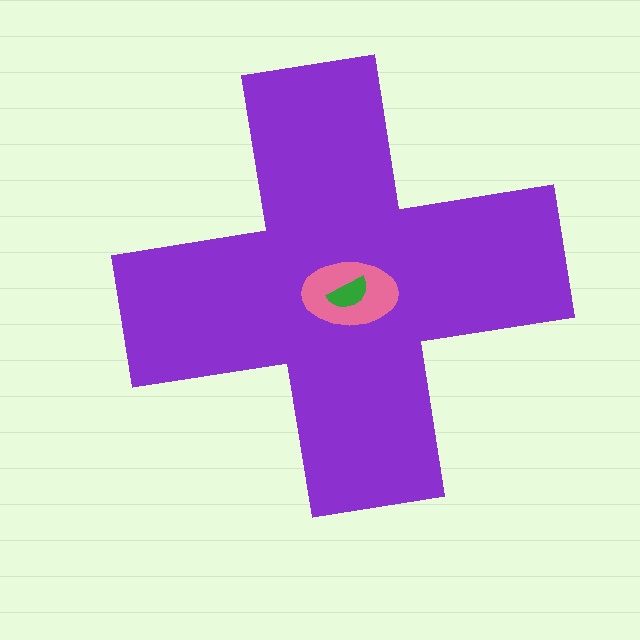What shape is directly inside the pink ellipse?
The green semicircle.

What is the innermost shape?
The green semicircle.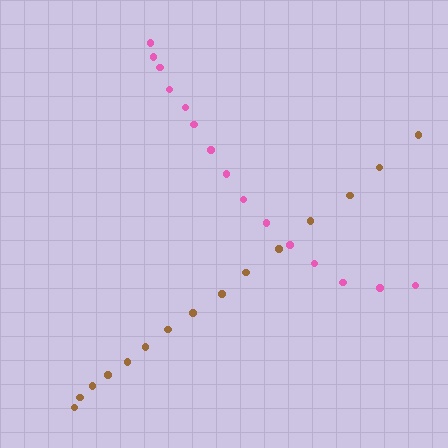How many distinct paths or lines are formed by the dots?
There are 2 distinct paths.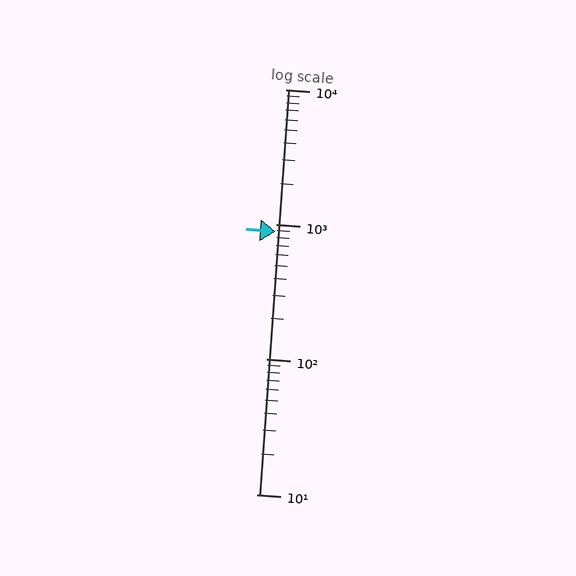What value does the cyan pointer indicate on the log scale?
The pointer indicates approximately 880.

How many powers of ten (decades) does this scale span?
The scale spans 3 decades, from 10 to 10000.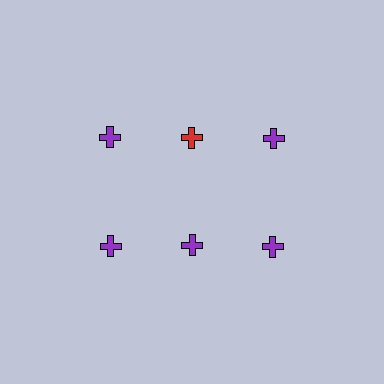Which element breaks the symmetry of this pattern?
The red cross in the top row, second from left column breaks the symmetry. All other shapes are purple crosses.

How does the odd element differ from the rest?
It has a different color: red instead of purple.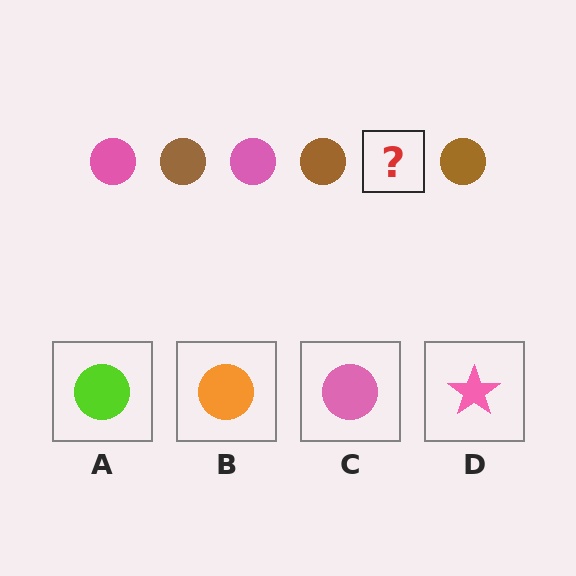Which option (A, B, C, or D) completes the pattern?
C.